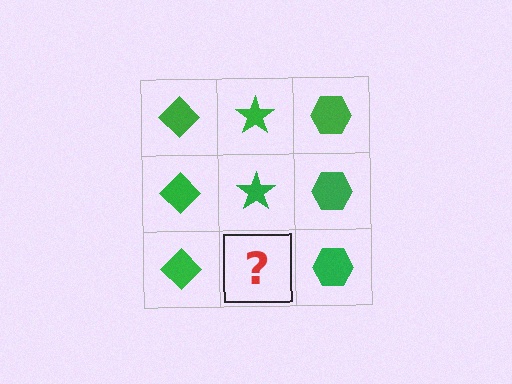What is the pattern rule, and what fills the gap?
The rule is that each column has a consistent shape. The gap should be filled with a green star.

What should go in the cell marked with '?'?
The missing cell should contain a green star.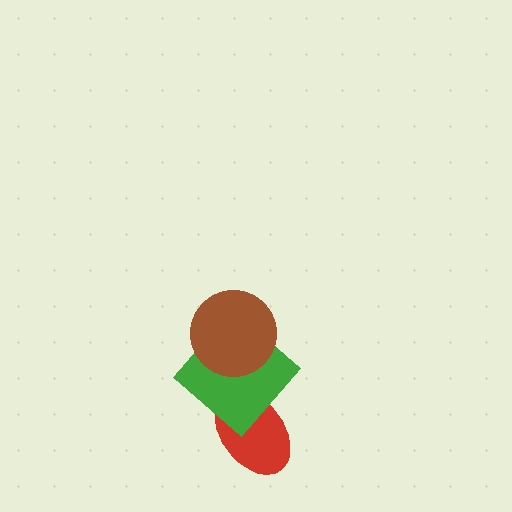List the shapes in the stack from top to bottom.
From top to bottom: the brown circle, the green diamond, the red ellipse.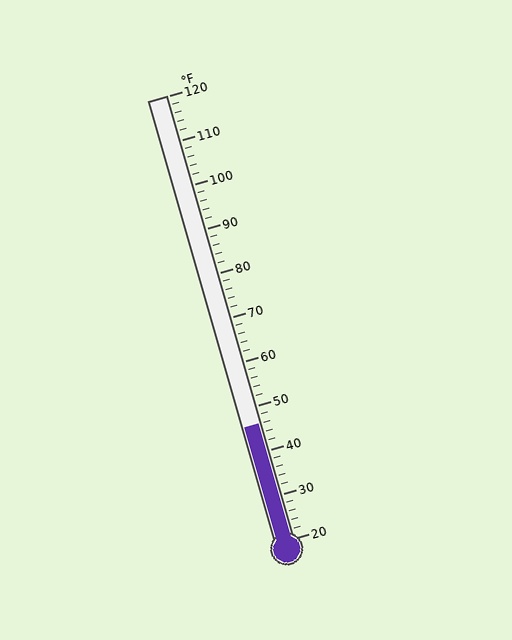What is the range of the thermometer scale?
The thermometer scale ranges from 20°F to 120°F.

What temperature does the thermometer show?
The thermometer shows approximately 46°F.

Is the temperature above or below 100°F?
The temperature is below 100°F.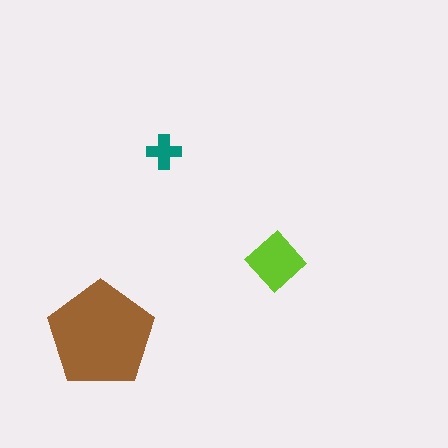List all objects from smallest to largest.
The teal cross, the lime diamond, the brown pentagon.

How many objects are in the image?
There are 3 objects in the image.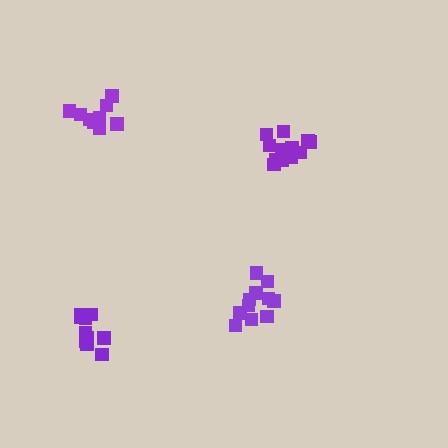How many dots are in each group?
Group 1: 9 dots, Group 2: 12 dots, Group 3: 11 dots, Group 4: 10 dots (42 total).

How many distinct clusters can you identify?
There are 4 distinct clusters.